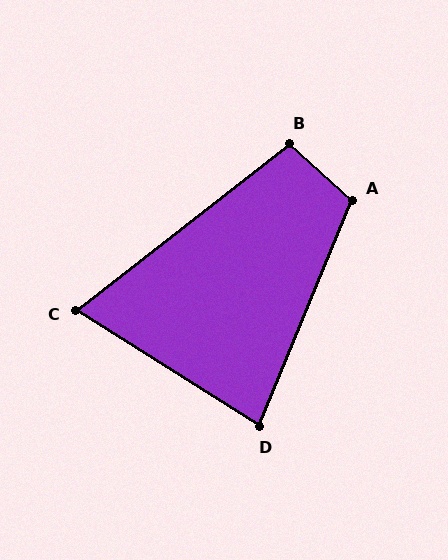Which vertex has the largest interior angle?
A, at approximately 110 degrees.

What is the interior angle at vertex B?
Approximately 100 degrees (obtuse).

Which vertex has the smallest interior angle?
C, at approximately 70 degrees.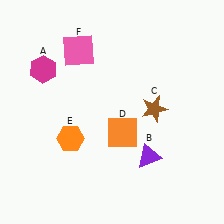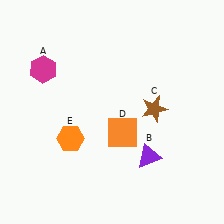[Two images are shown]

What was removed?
The pink square (F) was removed in Image 2.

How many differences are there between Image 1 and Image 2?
There is 1 difference between the two images.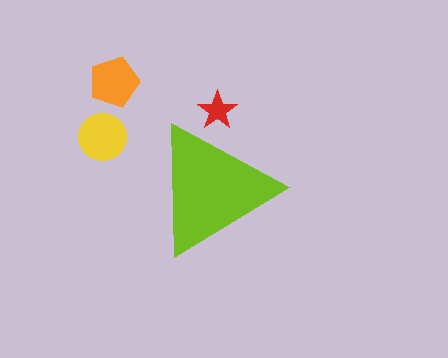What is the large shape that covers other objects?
A lime triangle.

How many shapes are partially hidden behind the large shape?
1 shape is partially hidden.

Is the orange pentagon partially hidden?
No, the orange pentagon is fully visible.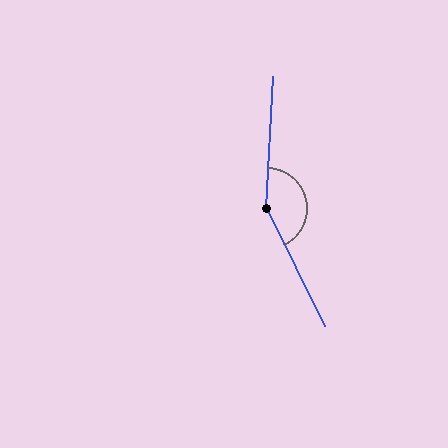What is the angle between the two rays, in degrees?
Approximately 151 degrees.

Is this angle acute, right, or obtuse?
It is obtuse.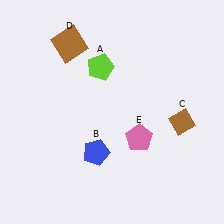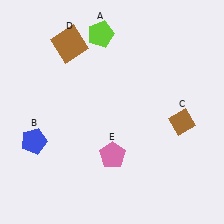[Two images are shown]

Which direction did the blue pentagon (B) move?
The blue pentagon (B) moved left.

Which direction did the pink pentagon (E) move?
The pink pentagon (E) moved left.